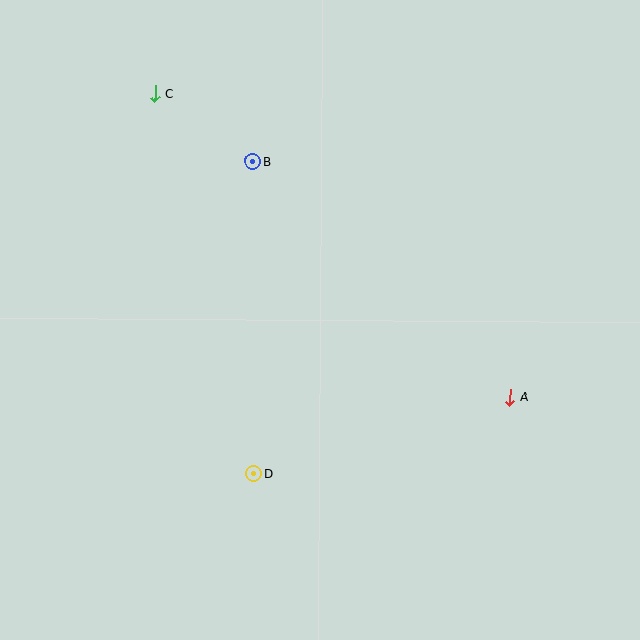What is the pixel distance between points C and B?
The distance between C and B is 119 pixels.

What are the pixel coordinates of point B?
Point B is at (253, 161).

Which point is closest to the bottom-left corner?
Point D is closest to the bottom-left corner.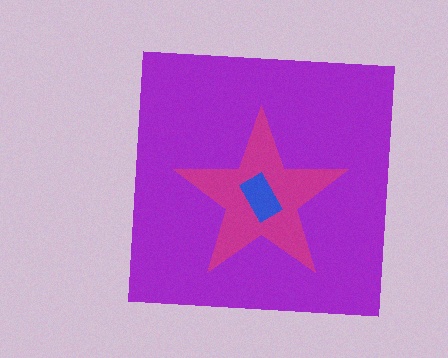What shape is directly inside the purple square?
The magenta star.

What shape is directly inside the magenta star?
The blue rectangle.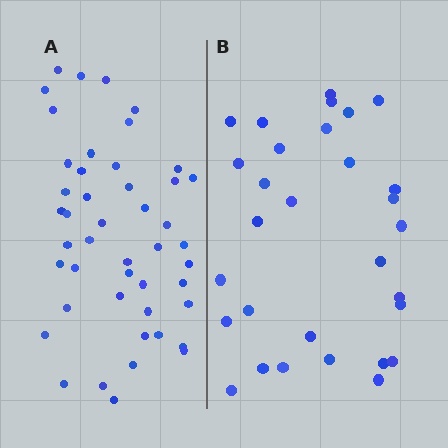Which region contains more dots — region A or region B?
Region A (the left region) has more dots.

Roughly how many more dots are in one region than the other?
Region A has approximately 15 more dots than region B.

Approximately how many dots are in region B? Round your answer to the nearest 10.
About 30 dots.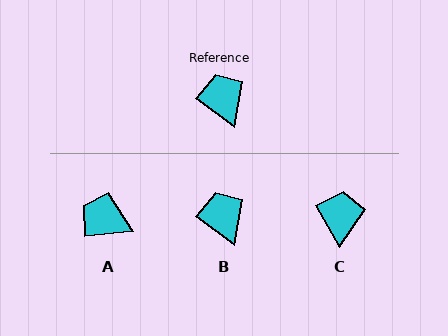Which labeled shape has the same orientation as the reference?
B.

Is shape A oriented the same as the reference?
No, it is off by about 42 degrees.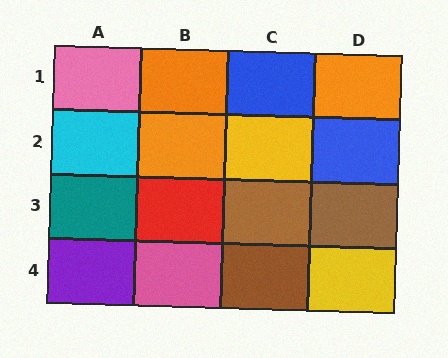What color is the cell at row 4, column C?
Brown.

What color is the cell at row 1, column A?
Pink.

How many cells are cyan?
1 cell is cyan.